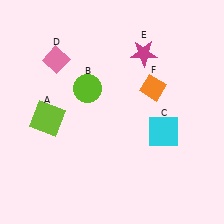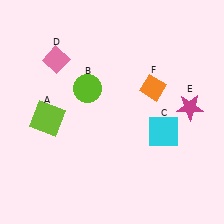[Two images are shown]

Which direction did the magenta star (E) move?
The magenta star (E) moved down.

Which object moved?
The magenta star (E) moved down.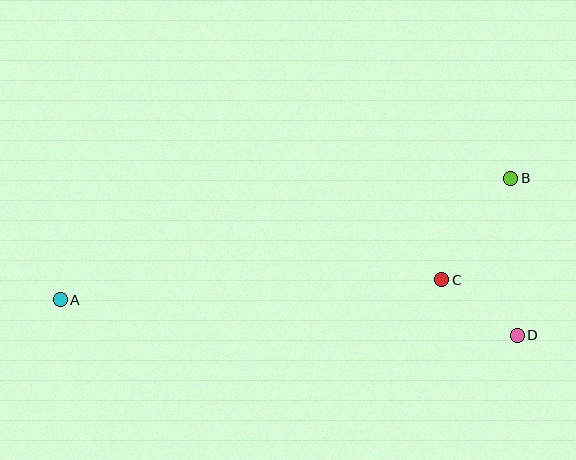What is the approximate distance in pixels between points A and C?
The distance between A and C is approximately 382 pixels.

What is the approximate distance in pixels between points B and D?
The distance between B and D is approximately 157 pixels.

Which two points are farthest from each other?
Points A and B are farthest from each other.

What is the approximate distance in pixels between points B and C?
The distance between B and C is approximately 123 pixels.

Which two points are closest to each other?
Points C and D are closest to each other.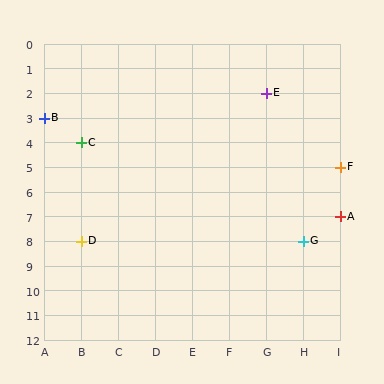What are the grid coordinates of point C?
Point C is at grid coordinates (B, 4).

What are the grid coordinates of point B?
Point B is at grid coordinates (A, 3).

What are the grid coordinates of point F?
Point F is at grid coordinates (I, 5).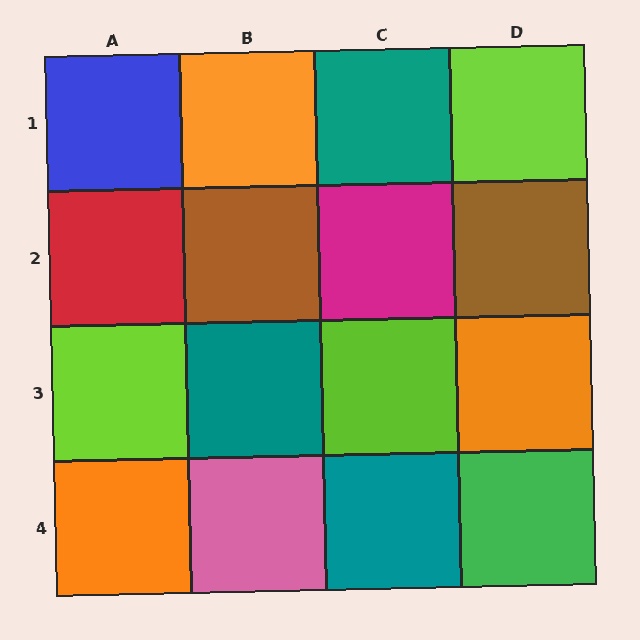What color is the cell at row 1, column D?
Lime.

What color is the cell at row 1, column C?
Teal.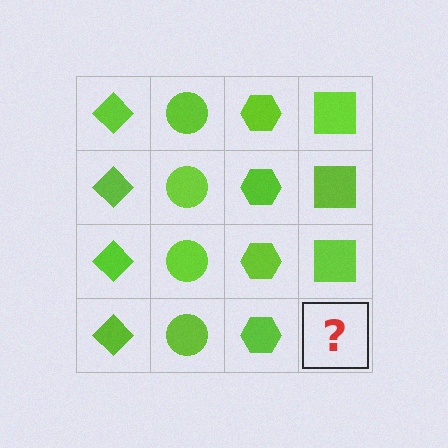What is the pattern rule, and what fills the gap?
The rule is that each column has a consistent shape. The gap should be filled with a lime square.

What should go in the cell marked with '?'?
The missing cell should contain a lime square.